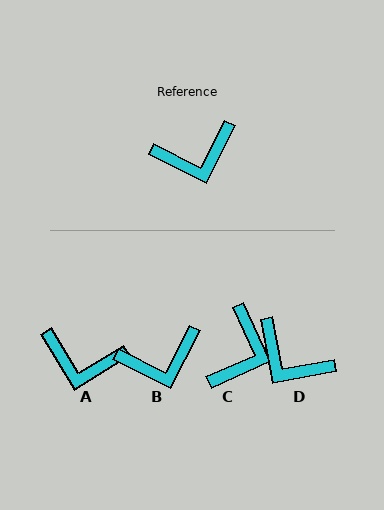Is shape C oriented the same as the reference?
No, it is off by about 51 degrees.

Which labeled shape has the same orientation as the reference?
B.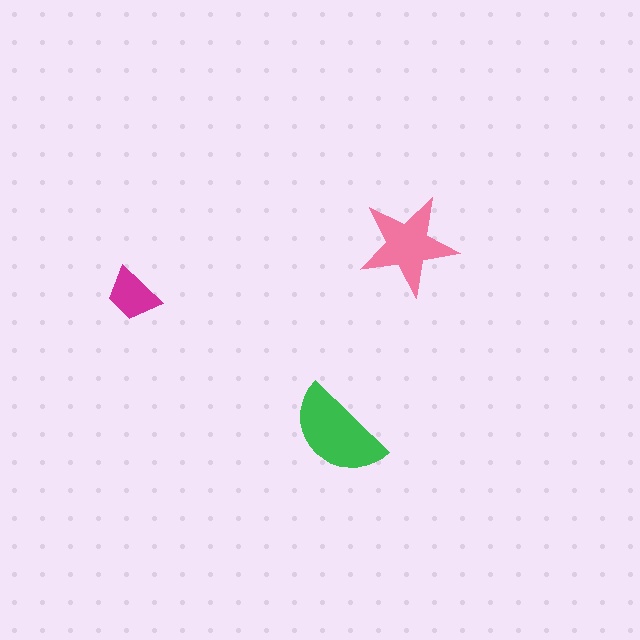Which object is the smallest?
The magenta trapezoid.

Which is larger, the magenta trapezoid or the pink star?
The pink star.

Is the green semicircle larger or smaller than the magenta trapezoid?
Larger.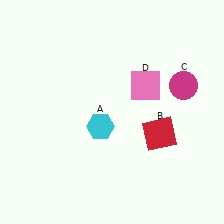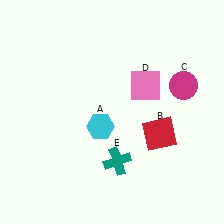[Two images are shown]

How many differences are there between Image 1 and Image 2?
There is 1 difference between the two images.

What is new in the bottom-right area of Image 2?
A teal cross (E) was added in the bottom-right area of Image 2.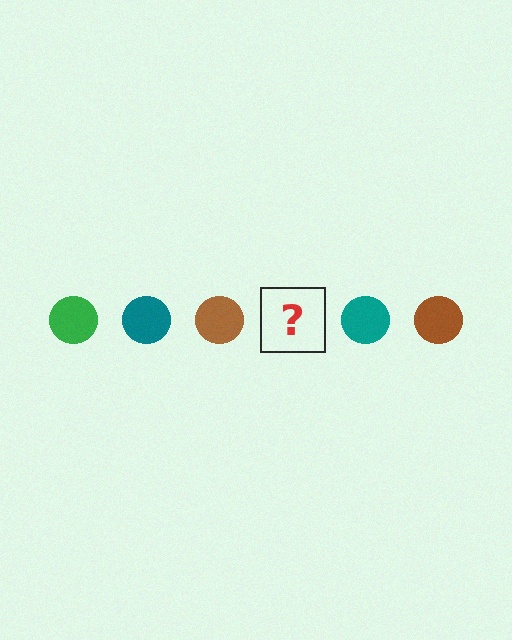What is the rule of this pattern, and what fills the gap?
The rule is that the pattern cycles through green, teal, brown circles. The gap should be filled with a green circle.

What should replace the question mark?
The question mark should be replaced with a green circle.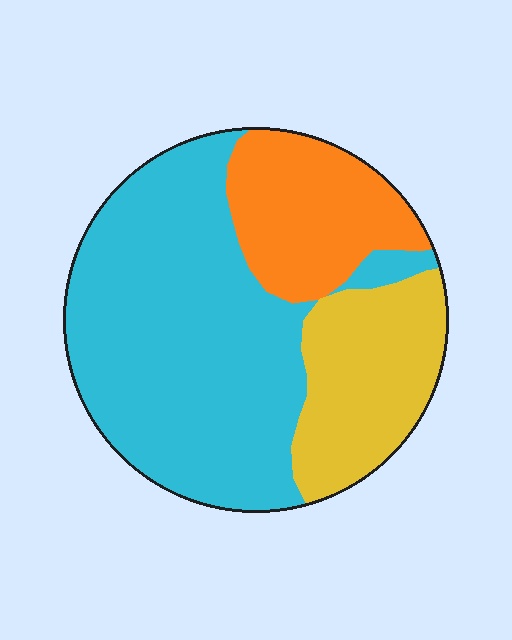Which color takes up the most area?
Cyan, at roughly 60%.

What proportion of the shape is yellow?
Yellow covers 22% of the shape.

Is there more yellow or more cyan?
Cyan.